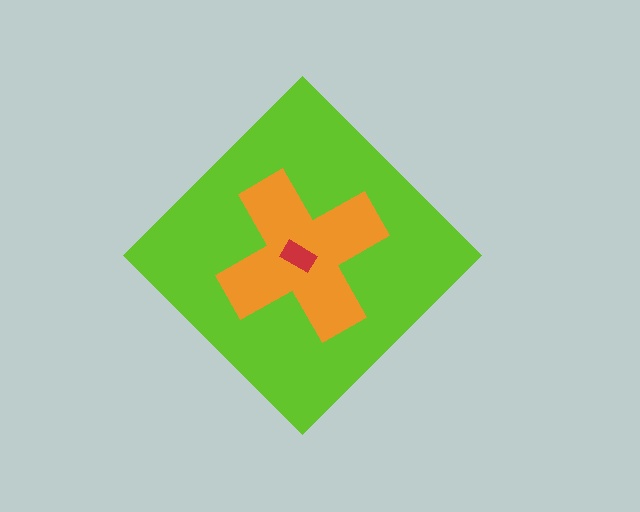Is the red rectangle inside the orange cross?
Yes.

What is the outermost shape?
The lime diamond.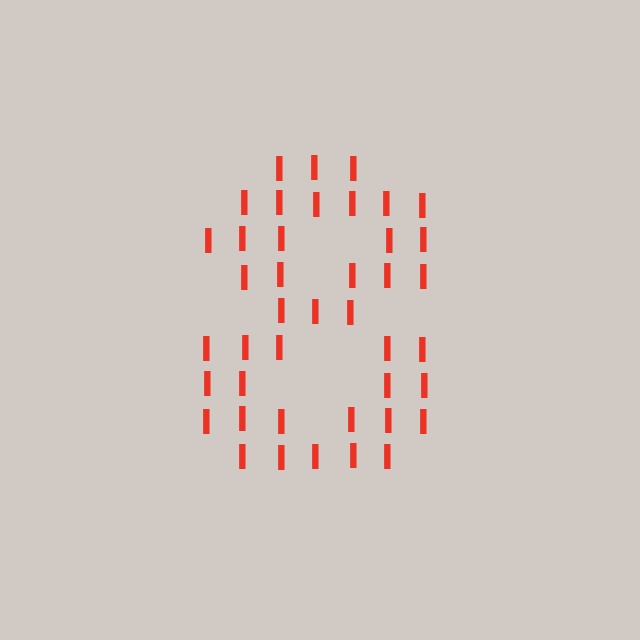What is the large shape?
The large shape is the digit 8.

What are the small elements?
The small elements are letter I's.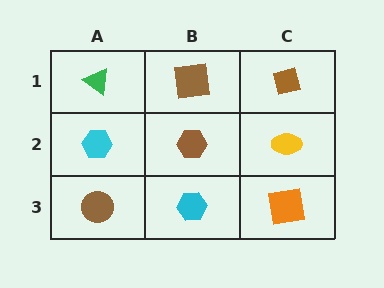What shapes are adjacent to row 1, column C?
A yellow ellipse (row 2, column C), a brown square (row 1, column B).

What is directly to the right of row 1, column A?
A brown square.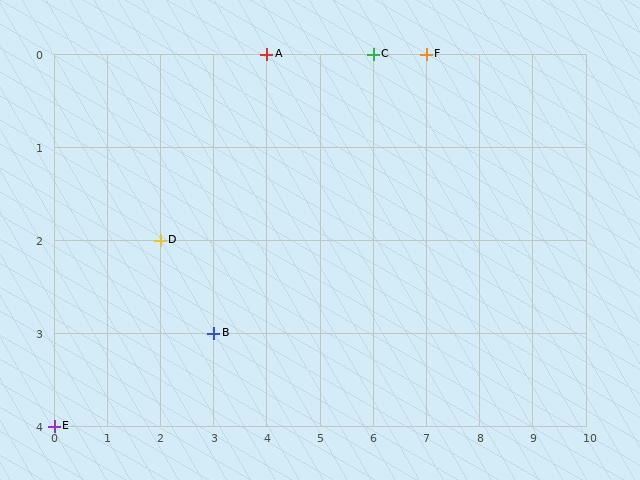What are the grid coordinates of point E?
Point E is at grid coordinates (0, 4).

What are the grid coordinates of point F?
Point F is at grid coordinates (7, 0).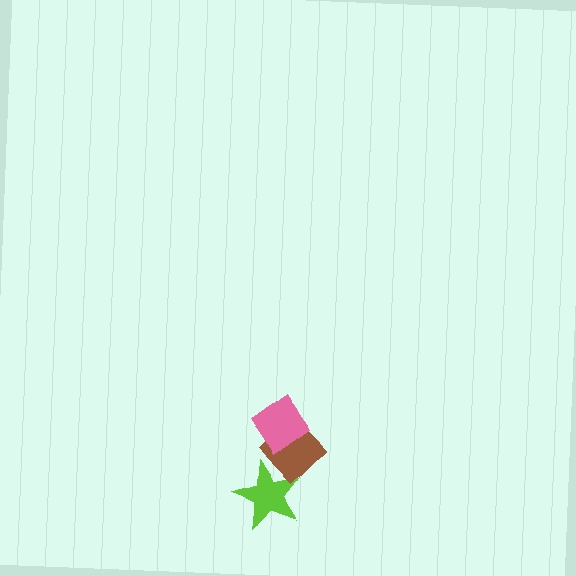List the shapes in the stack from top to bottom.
From top to bottom: the pink diamond, the brown diamond, the lime star.